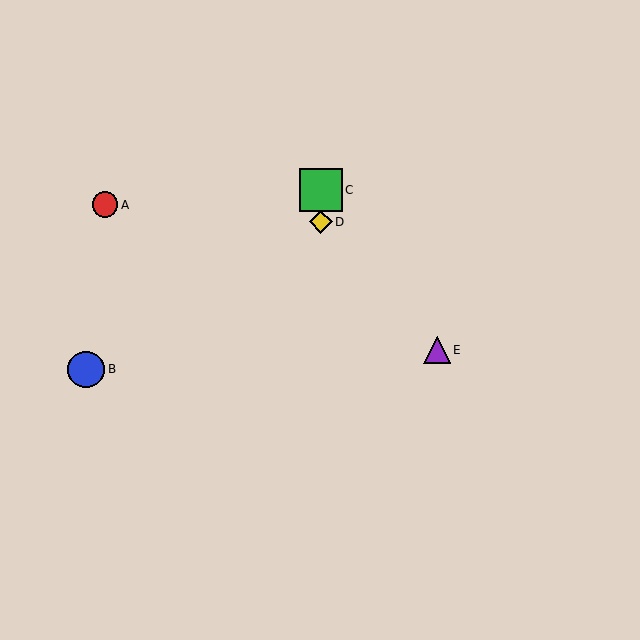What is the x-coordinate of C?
Object C is at x≈321.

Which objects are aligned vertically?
Objects C, D are aligned vertically.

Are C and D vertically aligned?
Yes, both are at x≈321.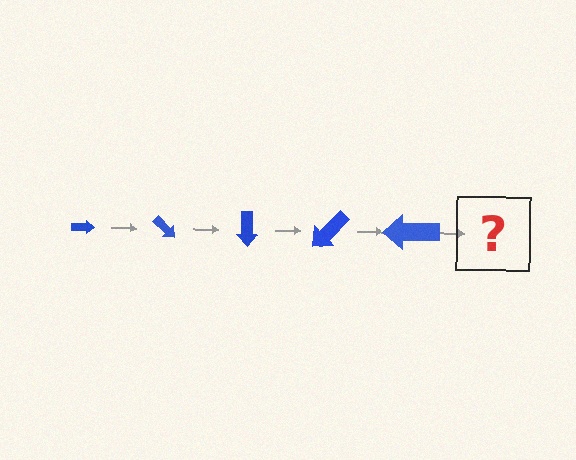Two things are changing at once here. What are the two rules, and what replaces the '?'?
The two rules are that the arrow grows larger each step and it rotates 45 degrees each step. The '?' should be an arrow, larger than the previous one and rotated 225 degrees from the start.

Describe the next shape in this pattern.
It should be an arrow, larger than the previous one and rotated 225 degrees from the start.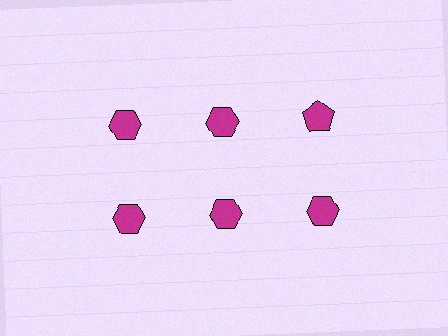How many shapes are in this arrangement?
There are 6 shapes arranged in a grid pattern.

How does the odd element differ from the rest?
It has a different shape: pentagon instead of hexagon.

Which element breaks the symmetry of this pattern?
The magenta pentagon in the top row, center column breaks the symmetry. All other shapes are magenta hexagons.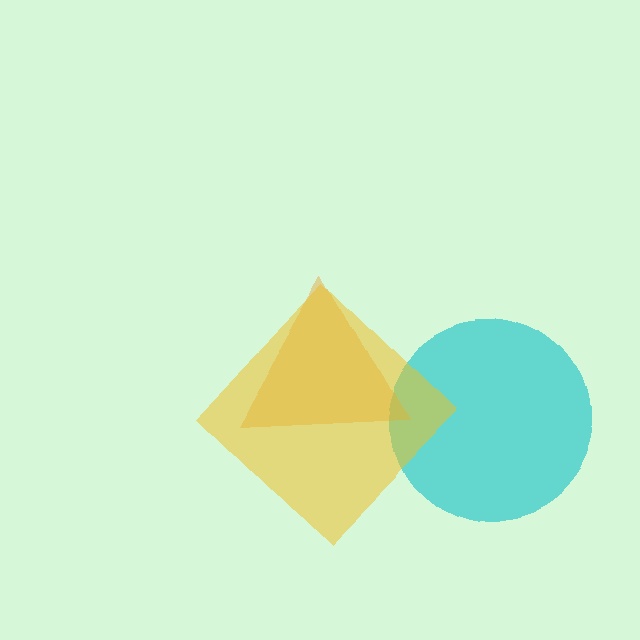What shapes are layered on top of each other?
The layered shapes are: a cyan circle, an orange triangle, a yellow diamond.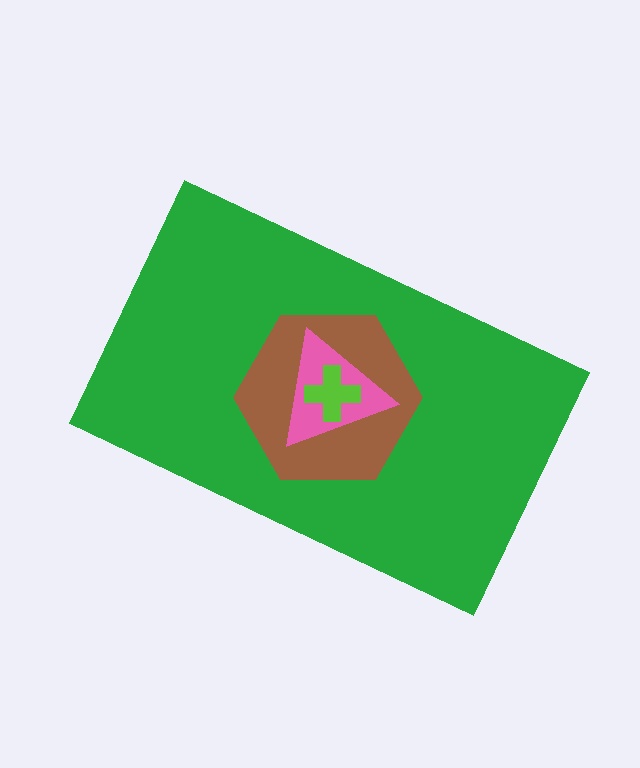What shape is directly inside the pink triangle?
The lime cross.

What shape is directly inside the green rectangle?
The brown hexagon.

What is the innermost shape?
The lime cross.